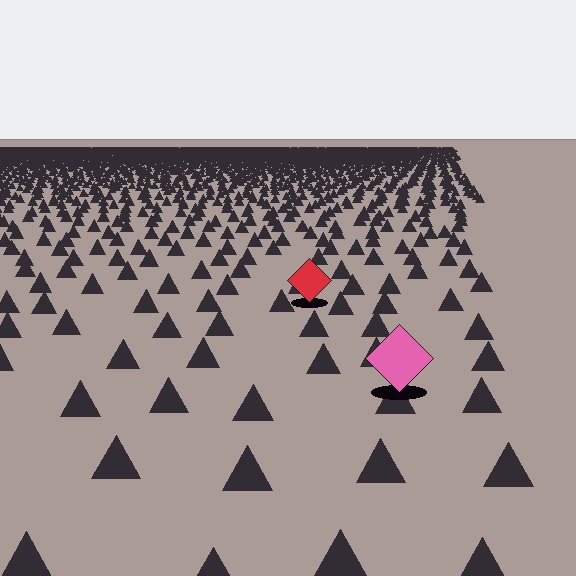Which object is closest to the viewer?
The pink diamond is closest. The texture marks near it are larger and more spread out.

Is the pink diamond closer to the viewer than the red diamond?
Yes. The pink diamond is closer — you can tell from the texture gradient: the ground texture is coarser near it.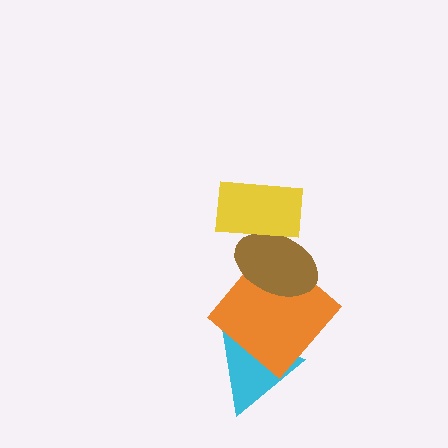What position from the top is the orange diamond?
The orange diamond is 3rd from the top.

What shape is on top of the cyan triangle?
The orange diamond is on top of the cyan triangle.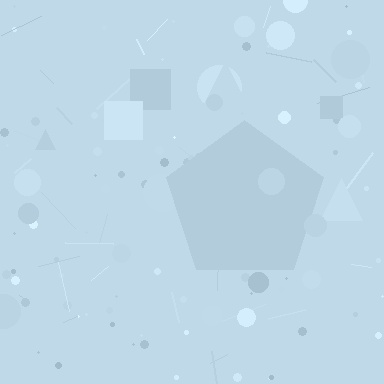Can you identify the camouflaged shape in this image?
The camouflaged shape is a pentagon.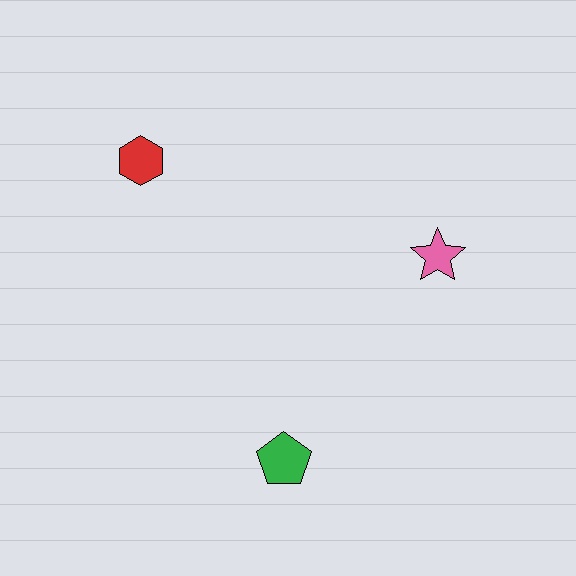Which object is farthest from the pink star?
The red hexagon is farthest from the pink star.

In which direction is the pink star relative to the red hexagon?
The pink star is to the right of the red hexagon.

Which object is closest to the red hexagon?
The pink star is closest to the red hexagon.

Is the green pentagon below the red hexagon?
Yes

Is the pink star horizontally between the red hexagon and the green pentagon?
No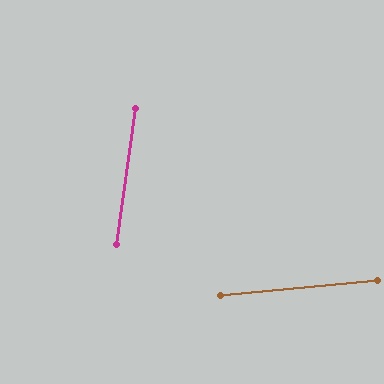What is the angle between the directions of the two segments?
Approximately 76 degrees.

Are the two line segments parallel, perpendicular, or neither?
Neither parallel nor perpendicular — they differ by about 76°.